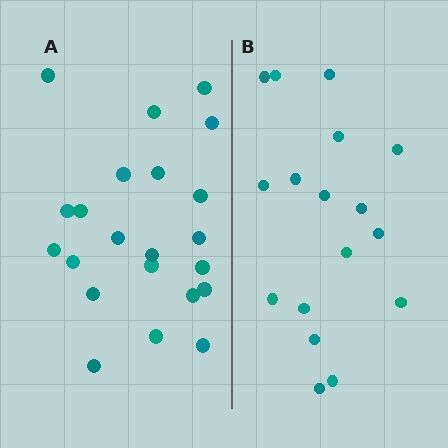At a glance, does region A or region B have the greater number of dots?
Region A (the left region) has more dots.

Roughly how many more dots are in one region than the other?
Region A has about 5 more dots than region B.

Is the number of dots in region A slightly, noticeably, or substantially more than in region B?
Region A has noticeably more, but not dramatically so. The ratio is roughly 1.3 to 1.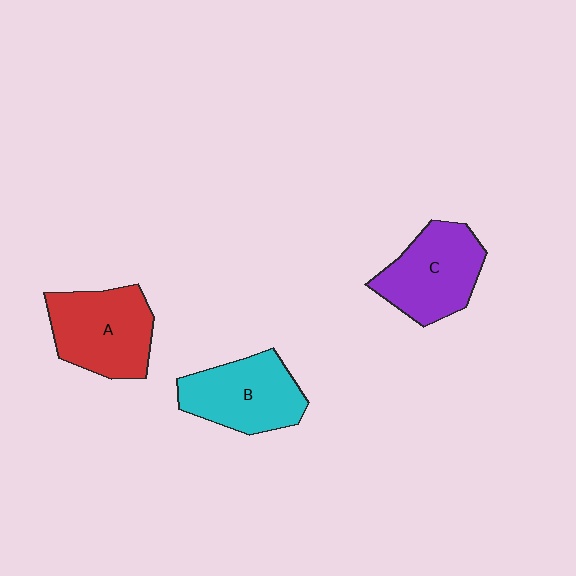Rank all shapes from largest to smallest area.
From largest to smallest: A (red), C (purple), B (cyan).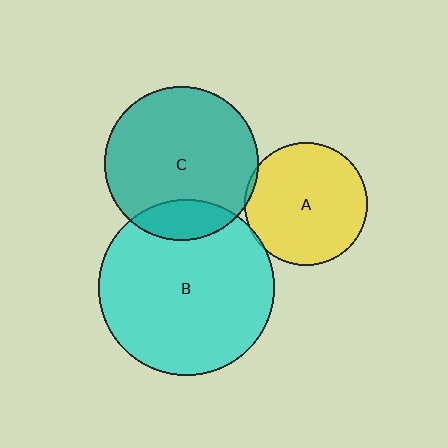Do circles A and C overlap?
Yes.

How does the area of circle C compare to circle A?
Approximately 1.6 times.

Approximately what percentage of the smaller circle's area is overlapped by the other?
Approximately 5%.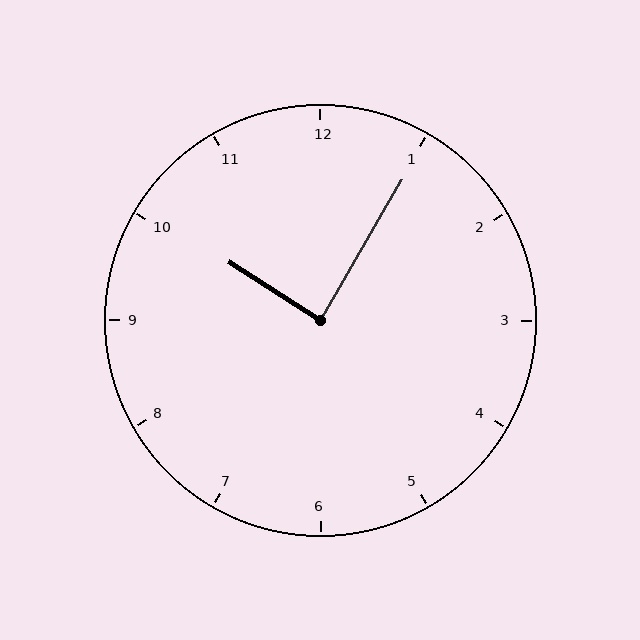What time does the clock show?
10:05.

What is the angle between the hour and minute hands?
Approximately 88 degrees.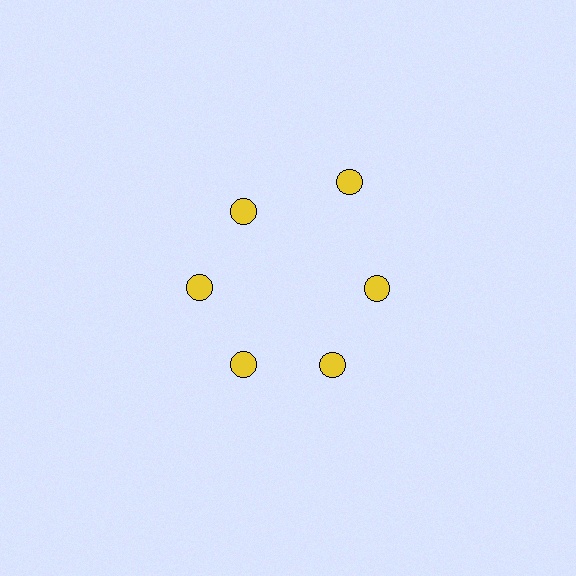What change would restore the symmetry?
The symmetry would be restored by moving it inward, back onto the ring so that all 6 circles sit at equal angles and equal distance from the center.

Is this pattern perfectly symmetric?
No. The 6 yellow circles are arranged in a ring, but one element near the 1 o'clock position is pushed outward from the center, breaking the 6-fold rotational symmetry.